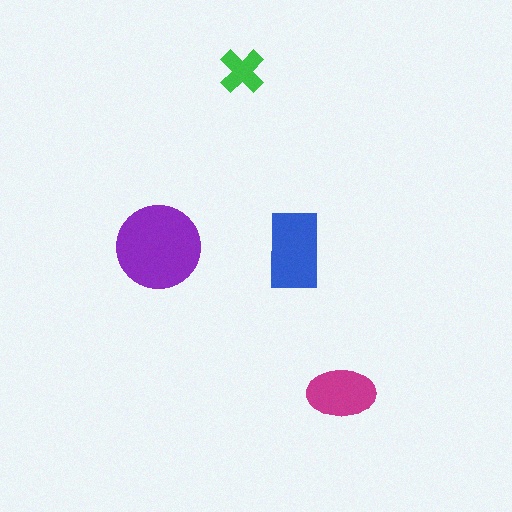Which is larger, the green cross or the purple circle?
The purple circle.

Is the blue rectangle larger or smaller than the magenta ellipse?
Larger.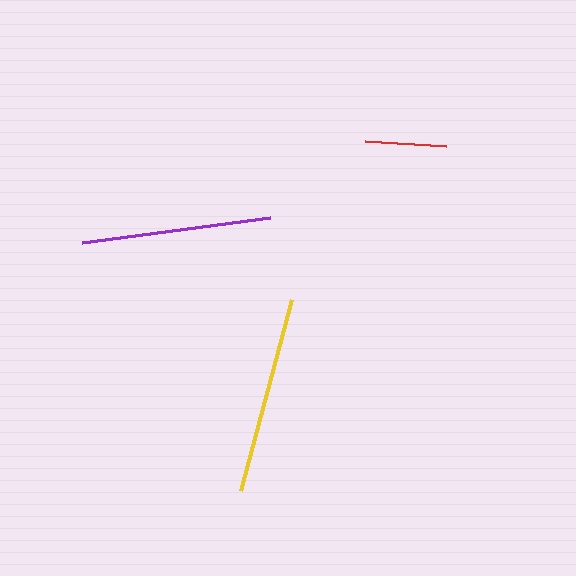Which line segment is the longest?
The yellow line is the longest at approximately 198 pixels.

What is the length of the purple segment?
The purple segment is approximately 189 pixels long.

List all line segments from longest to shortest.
From longest to shortest: yellow, purple, red.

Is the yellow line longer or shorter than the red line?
The yellow line is longer than the red line.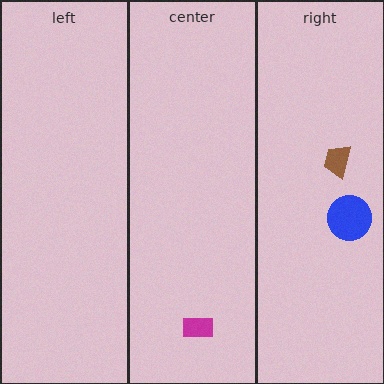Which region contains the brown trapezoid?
The right region.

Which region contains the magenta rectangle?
The center region.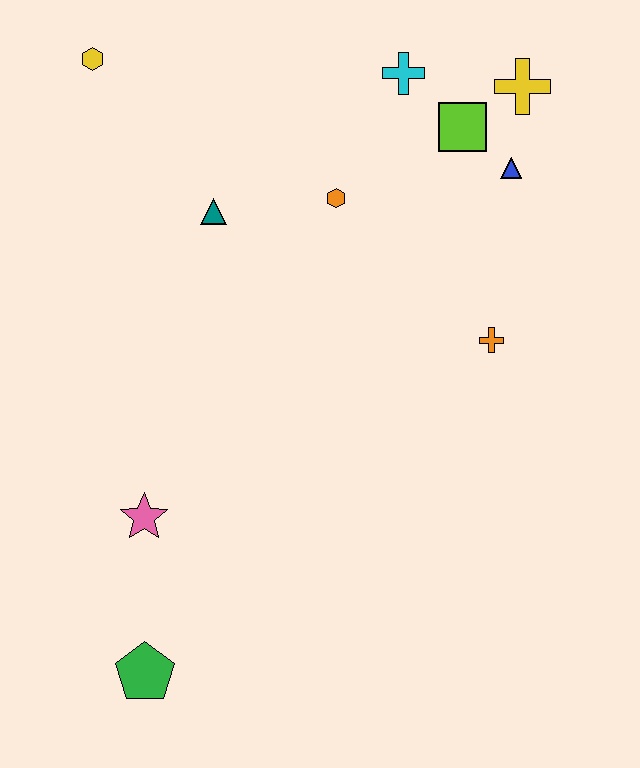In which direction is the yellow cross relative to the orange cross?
The yellow cross is above the orange cross.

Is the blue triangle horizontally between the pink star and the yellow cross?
Yes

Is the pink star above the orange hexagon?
No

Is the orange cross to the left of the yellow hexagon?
No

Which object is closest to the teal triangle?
The orange hexagon is closest to the teal triangle.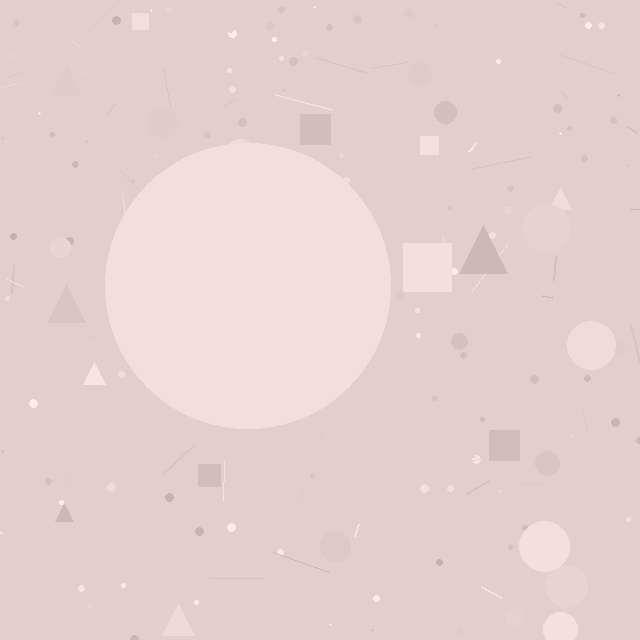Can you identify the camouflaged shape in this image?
The camouflaged shape is a circle.